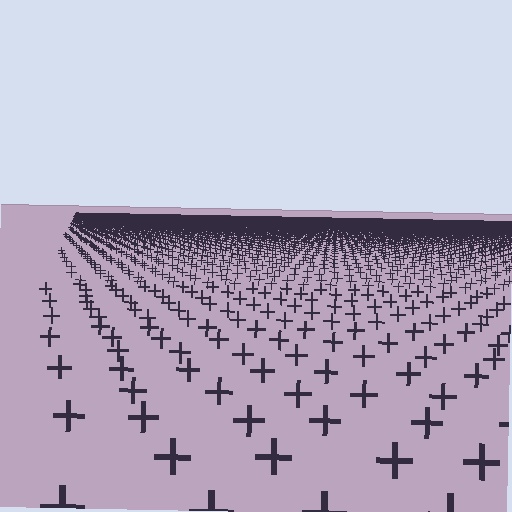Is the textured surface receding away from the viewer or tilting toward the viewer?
The surface is receding away from the viewer. Texture elements get smaller and denser toward the top.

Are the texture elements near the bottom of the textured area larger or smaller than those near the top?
Larger. Near the bottom, elements are closer to the viewer and appear at a bigger on-screen size.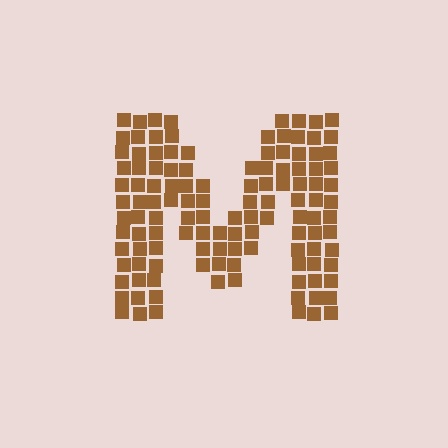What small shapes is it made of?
It is made of small squares.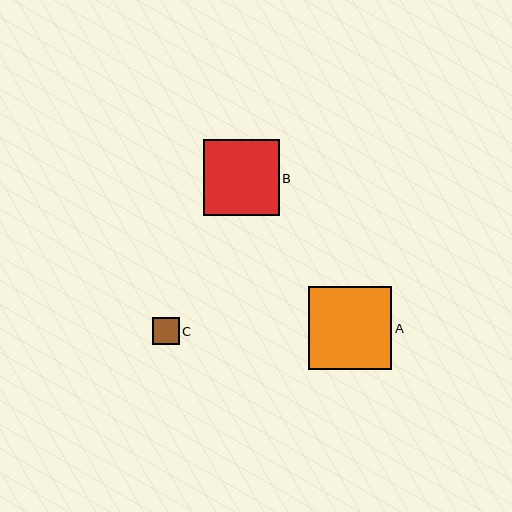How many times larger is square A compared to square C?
Square A is approximately 3.1 times the size of square C.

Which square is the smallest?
Square C is the smallest with a size of approximately 27 pixels.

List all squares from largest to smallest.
From largest to smallest: A, B, C.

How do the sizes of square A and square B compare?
Square A and square B are approximately the same size.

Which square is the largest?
Square A is the largest with a size of approximately 83 pixels.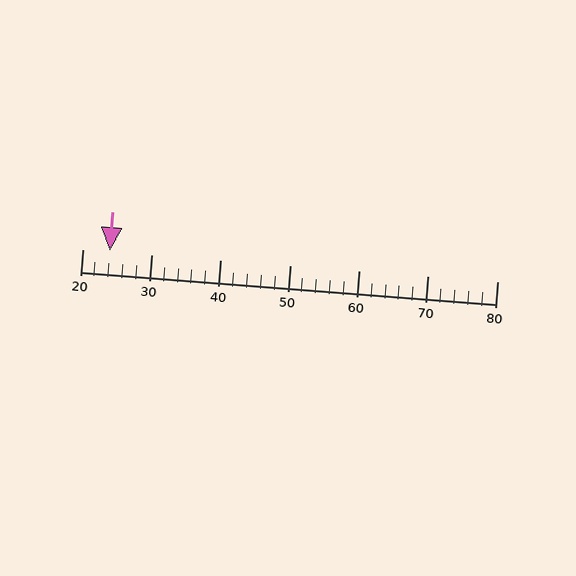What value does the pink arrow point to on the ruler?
The pink arrow points to approximately 24.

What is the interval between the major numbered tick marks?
The major tick marks are spaced 10 units apart.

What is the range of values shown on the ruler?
The ruler shows values from 20 to 80.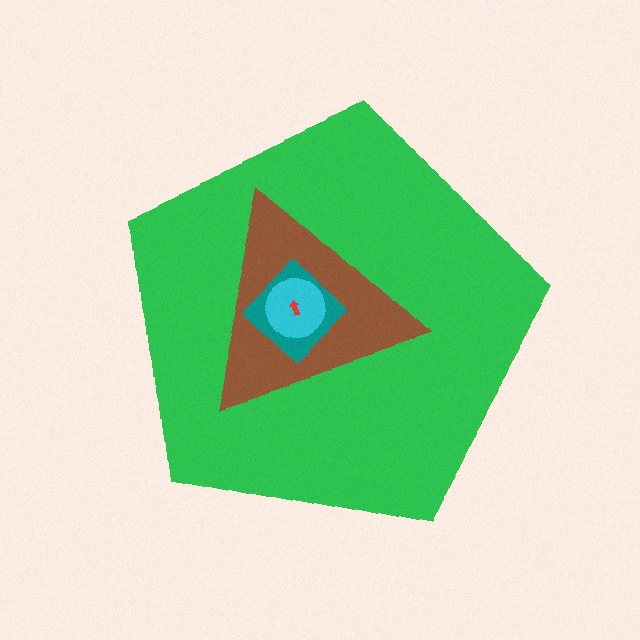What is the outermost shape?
The green pentagon.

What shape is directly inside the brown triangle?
The teal diamond.